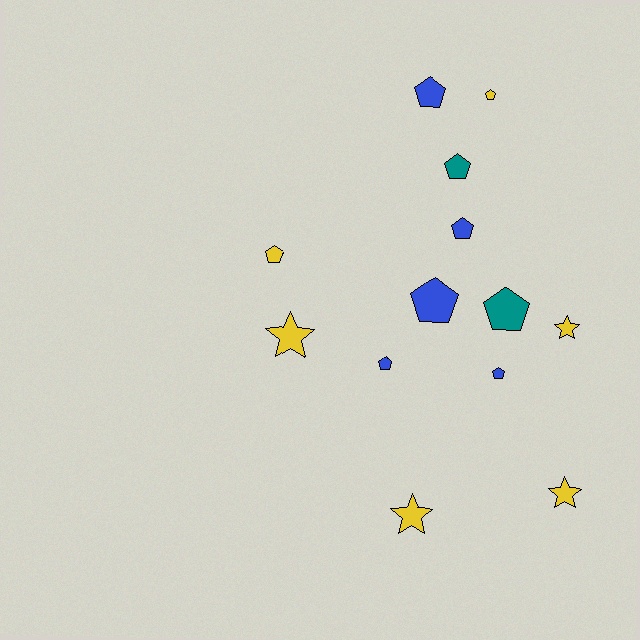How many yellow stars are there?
There are 4 yellow stars.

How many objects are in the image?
There are 13 objects.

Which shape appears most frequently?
Pentagon, with 9 objects.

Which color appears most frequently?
Yellow, with 6 objects.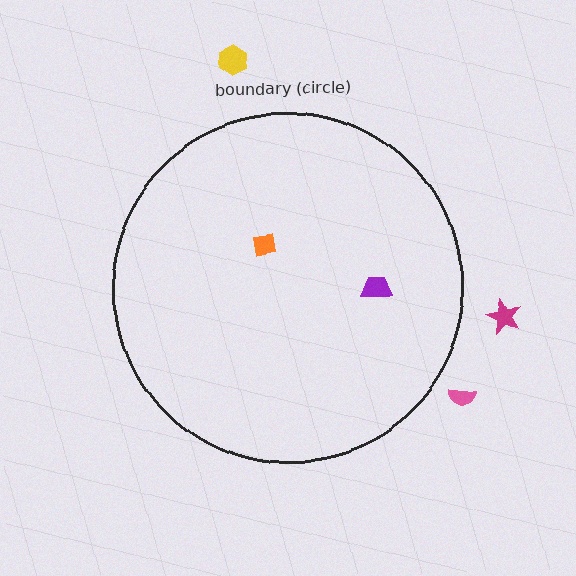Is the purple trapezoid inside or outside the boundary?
Inside.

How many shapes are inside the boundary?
2 inside, 3 outside.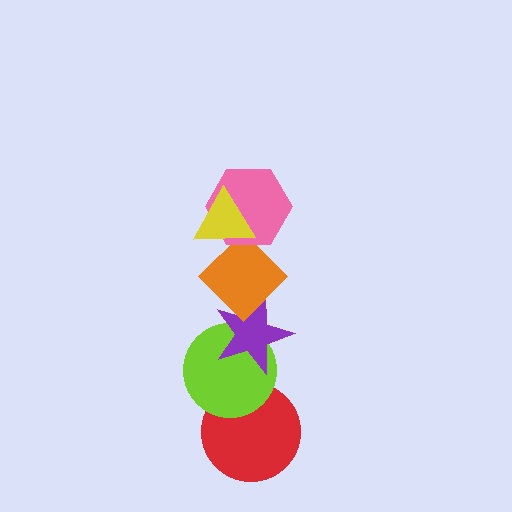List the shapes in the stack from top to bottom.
From top to bottom: the yellow triangle, the pink hexagon, the orange diamond, the purple star, the lime circle, the red circle.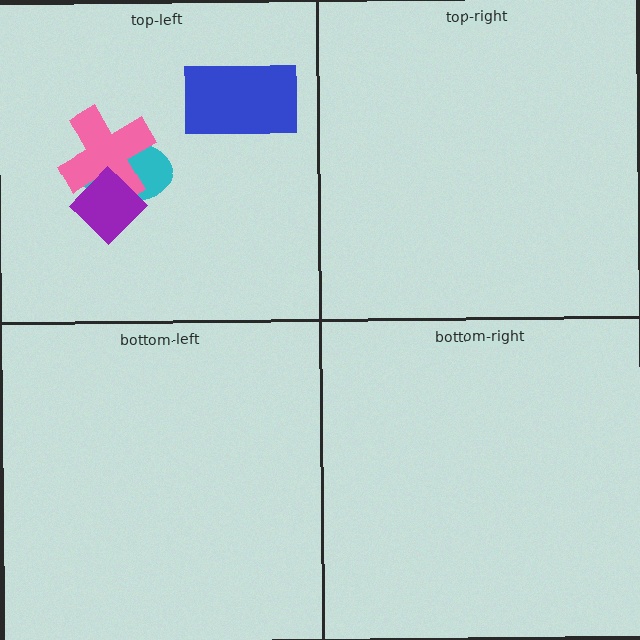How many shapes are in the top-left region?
4.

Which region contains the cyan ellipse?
The top-left region.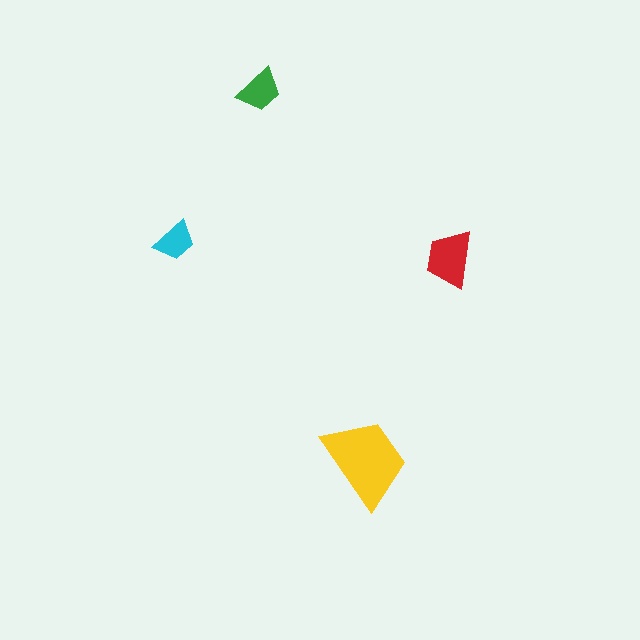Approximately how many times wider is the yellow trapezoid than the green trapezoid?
About 2 times wider.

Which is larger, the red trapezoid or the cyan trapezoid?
The red one.